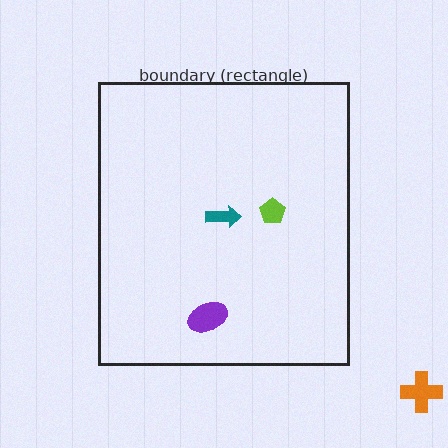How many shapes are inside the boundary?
3 inside, 1 outside.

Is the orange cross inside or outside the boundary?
Outside.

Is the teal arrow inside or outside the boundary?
Inside.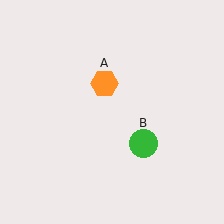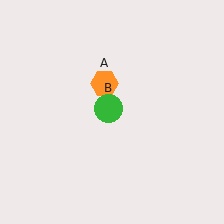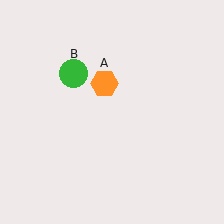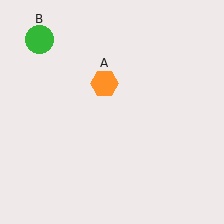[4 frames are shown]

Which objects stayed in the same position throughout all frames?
Orange hexagon (object A) remained stationary.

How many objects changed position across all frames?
1 object changed position: green circle (object B).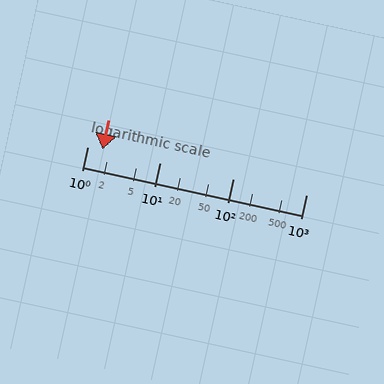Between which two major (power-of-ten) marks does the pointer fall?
The pointer is between 1 and 10.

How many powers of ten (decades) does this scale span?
The scale spans 3 decades, from 1 to 1000.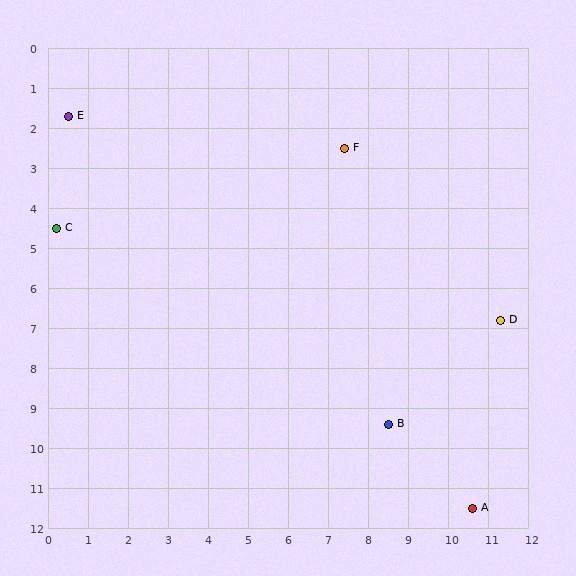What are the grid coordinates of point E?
Point E is at approximately (0.5, 1.7).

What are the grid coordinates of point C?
Point C is at approximately (0.2, 4.5).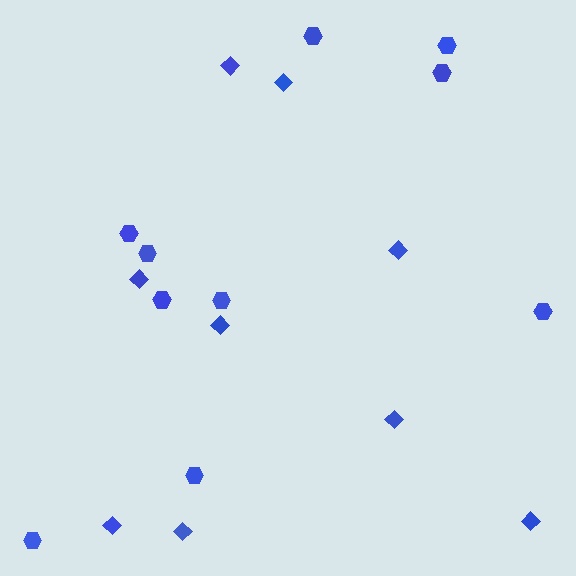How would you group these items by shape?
There are 2 groups: one group of hexagons (10) and one group of diamonds (9).